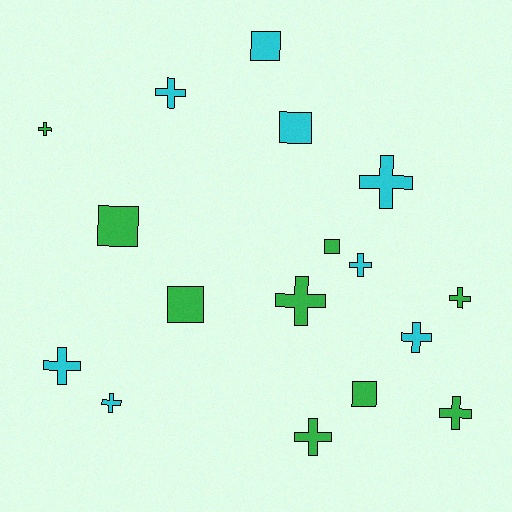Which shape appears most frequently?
Cross, with 11 objects.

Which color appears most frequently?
Green, with 9 objects.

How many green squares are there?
There are 4 green squares.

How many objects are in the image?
There are 17 objects.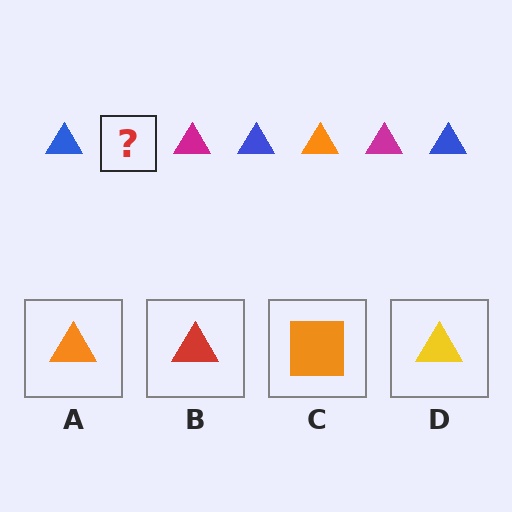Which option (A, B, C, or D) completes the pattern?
A.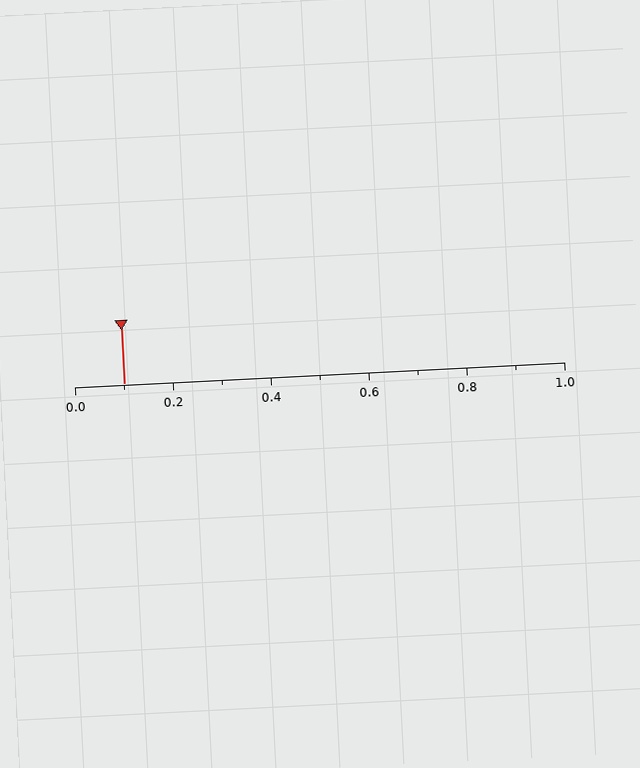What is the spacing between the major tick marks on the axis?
The major ticks are spaced 0.2 apart.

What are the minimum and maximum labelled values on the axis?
The axis runs from 0.0 to 1.0.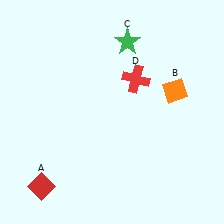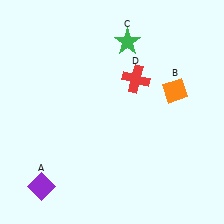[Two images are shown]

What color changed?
The diamond (A) changed from red in Image 1 to purple in Image 2.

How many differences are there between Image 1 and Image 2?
There is 1 difference between the two images.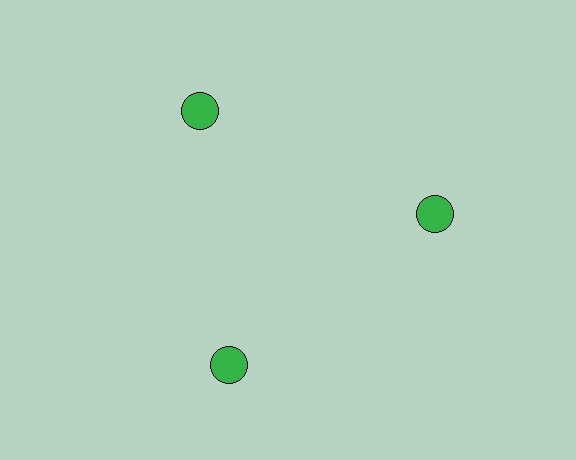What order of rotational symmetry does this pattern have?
This pattern has 3-fold rotational symmetry.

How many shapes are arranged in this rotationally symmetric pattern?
There are 3 shapes, arranged in 3 groups of 1.